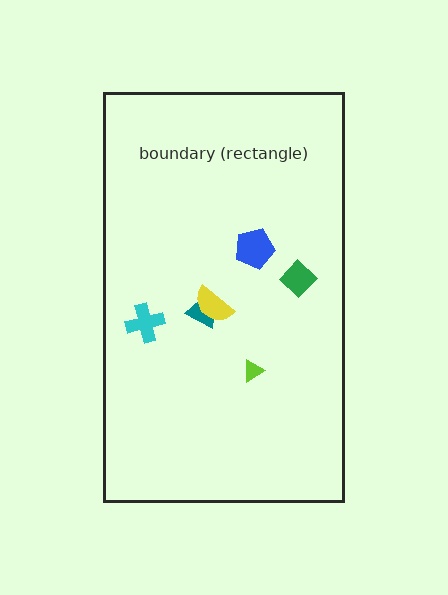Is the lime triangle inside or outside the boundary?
Inside.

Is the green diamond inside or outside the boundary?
Inside.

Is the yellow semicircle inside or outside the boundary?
Inside.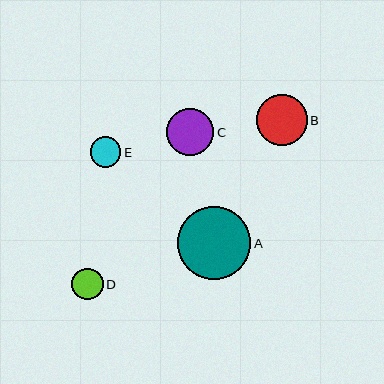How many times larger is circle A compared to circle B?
Circle A is approximately 1.4 times the size of circle B.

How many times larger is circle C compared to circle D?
Circle C is approximately 1.5 times the size of circle D.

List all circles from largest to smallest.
From largest to smallest: A, B, C, D, E.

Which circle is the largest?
Circle A is the largest with a size of approximately 74 pixels.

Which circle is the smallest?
Circle E is the smallest with a size of approximately 31 pixels.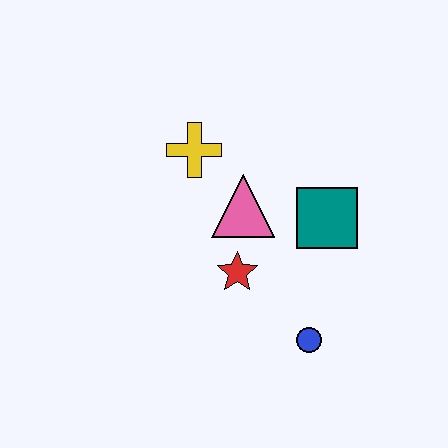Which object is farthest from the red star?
The yellow cross is farthest from the red star.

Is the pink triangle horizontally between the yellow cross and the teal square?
Yes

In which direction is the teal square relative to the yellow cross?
The teal square is to the right of the yellow cross.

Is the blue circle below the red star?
Yes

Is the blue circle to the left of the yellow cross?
No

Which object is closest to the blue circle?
The red star is closest to the blue circle.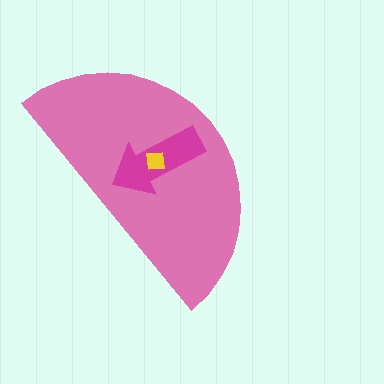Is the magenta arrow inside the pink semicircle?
Yes.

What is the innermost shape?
The yellow square.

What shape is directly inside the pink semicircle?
The magenta arrow.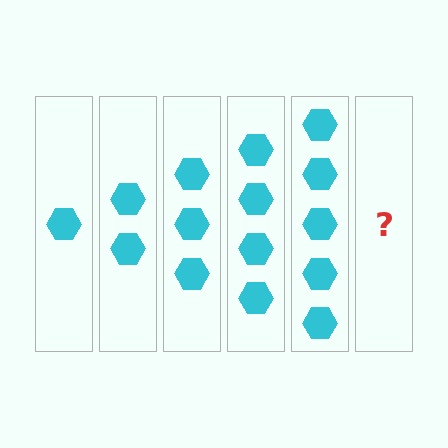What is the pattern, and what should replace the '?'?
The pattern is that each step adds one more hexagon. The '?' should be 6 hexagons.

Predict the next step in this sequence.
The next step is 6 hexagons.